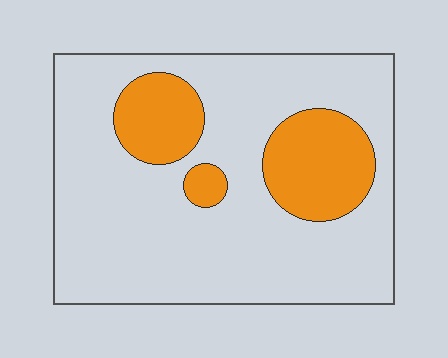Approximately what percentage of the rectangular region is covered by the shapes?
Approximately 20%.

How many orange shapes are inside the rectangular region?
3.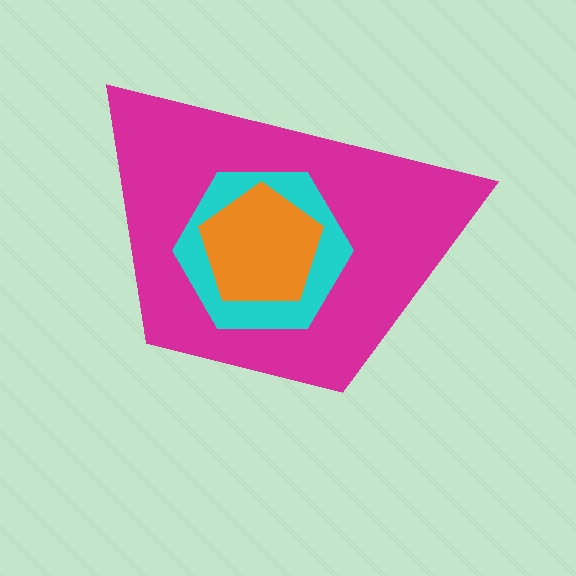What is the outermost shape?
The magenta trapezoid.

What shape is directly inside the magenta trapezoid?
The cyan hexagon.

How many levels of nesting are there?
3.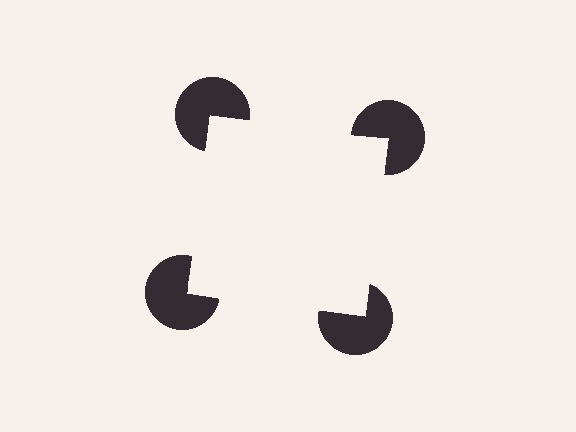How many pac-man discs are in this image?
There are 4 — one at each vertex of the illusory square.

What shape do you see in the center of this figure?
An illusory square — its edges are inferred from the aligned wedge cuts in the pac-man discs, not physically drawn.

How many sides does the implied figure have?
4 sides.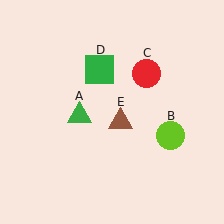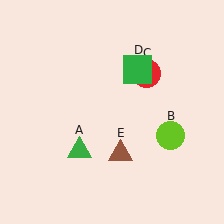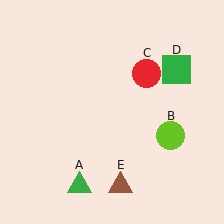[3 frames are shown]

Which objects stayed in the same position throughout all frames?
Lime circle (object B) and red circle (object C) remained stationary.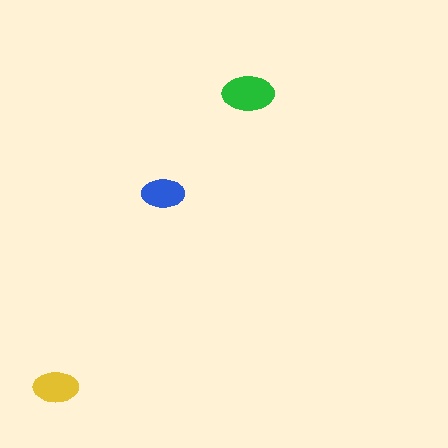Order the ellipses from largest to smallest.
the green one, the yellow one, the blue one.